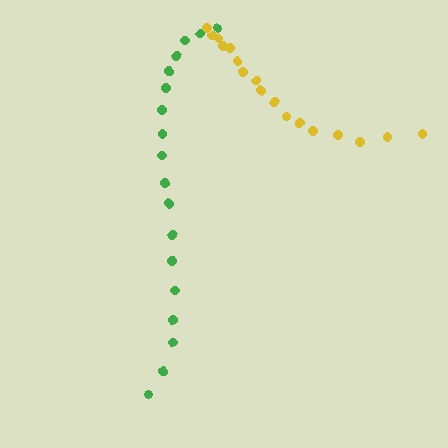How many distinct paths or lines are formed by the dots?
There are 2 distinct paths.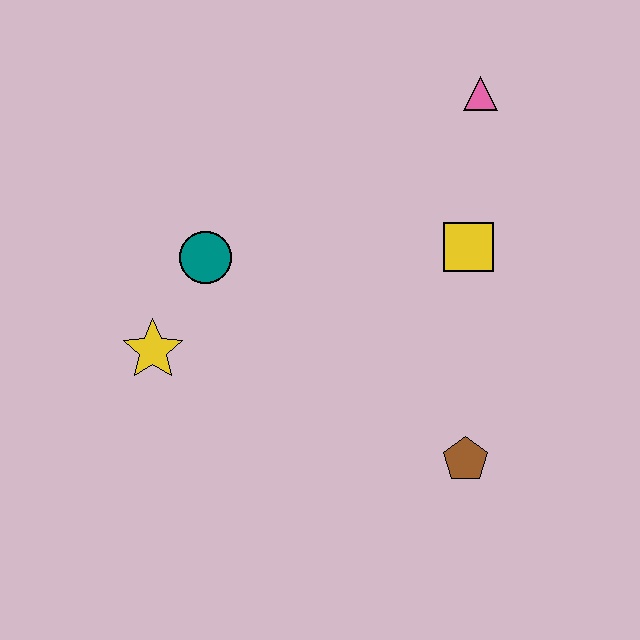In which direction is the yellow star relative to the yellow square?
The yellow star is to the left of the yellow square.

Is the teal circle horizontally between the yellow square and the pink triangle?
No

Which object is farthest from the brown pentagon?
The pink triangle is farthest from the brown pentagon.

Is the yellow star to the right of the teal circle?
No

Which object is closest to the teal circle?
The yellow star is closest to the teal circle.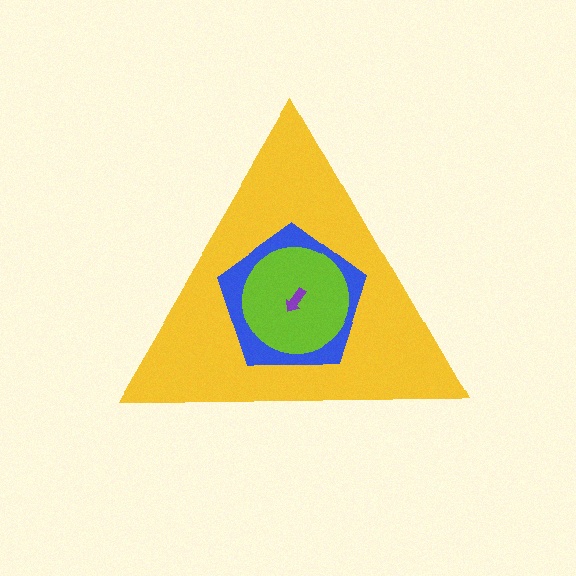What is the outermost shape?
The yellow triangle.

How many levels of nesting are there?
4.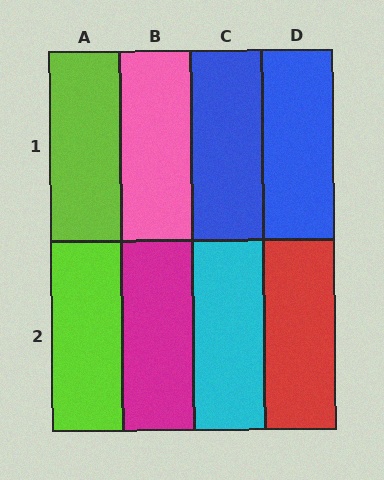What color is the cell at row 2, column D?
Red.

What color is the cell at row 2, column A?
Lime.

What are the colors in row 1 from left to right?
Lime, pink, blue, blue.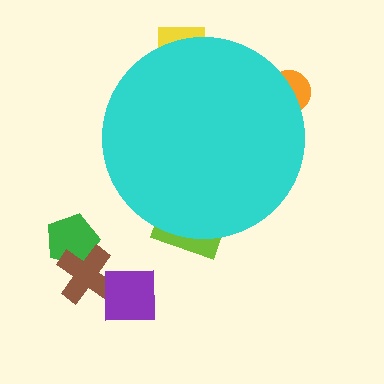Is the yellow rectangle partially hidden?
Yes, the yellow rectangle is partially hidden behind the cyan circle.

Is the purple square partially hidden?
No, the purple square is fully visible.